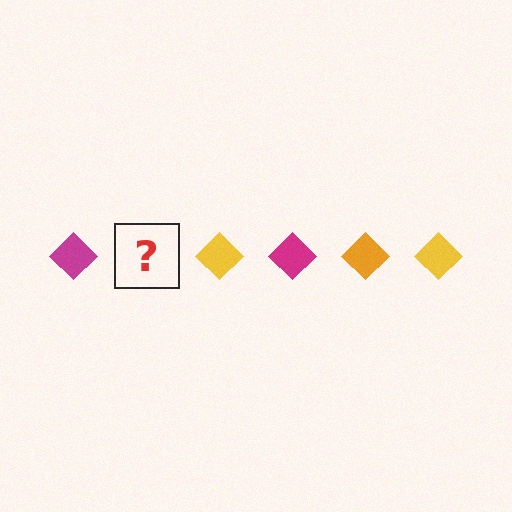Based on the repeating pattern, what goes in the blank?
The blank should be an orange diamond.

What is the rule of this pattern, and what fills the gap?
The rule is that the pattern cycles through magenta, orange, yellow diamonds. The gap should be filled with an orange diamond.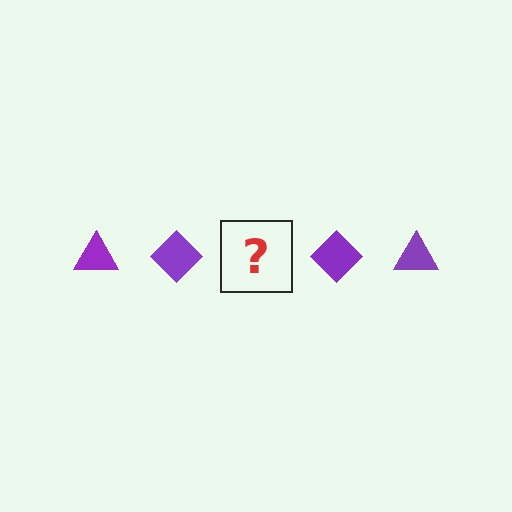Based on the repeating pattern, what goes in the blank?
The blank should be a purple triangle.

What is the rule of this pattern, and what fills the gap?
The rule is that the pattern cycles through triangle, diamond shapes in purple. The gap should be filled with a purple triangle.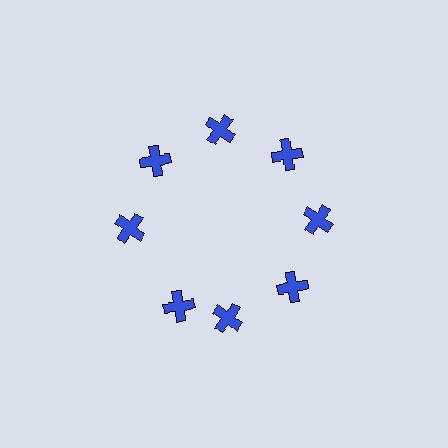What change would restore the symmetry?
The symmetry would be restored by rotating it back into even spacing with its neighbors so that all 8 crosses sit at equal angles and equal distance from the center.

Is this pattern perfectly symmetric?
No. The 8 blue crosses are arranged in a ring, but one element near the 8 o'clock position is rotated out of alignment along the ring, breaking the 8-fold rotational symmetry.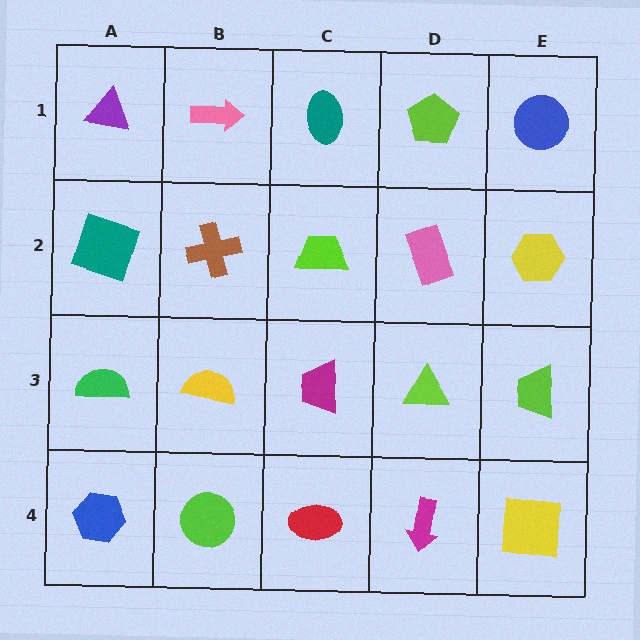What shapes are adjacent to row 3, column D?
A pink rectangle (row 2, column D), a magenta arrow (row 4, column D), a magenta trapezoid (row 3, column C), a lime trapezoid (row 3, column E).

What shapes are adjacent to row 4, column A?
A green semicircle (row 3, column A), a lime circle (row 4, column B).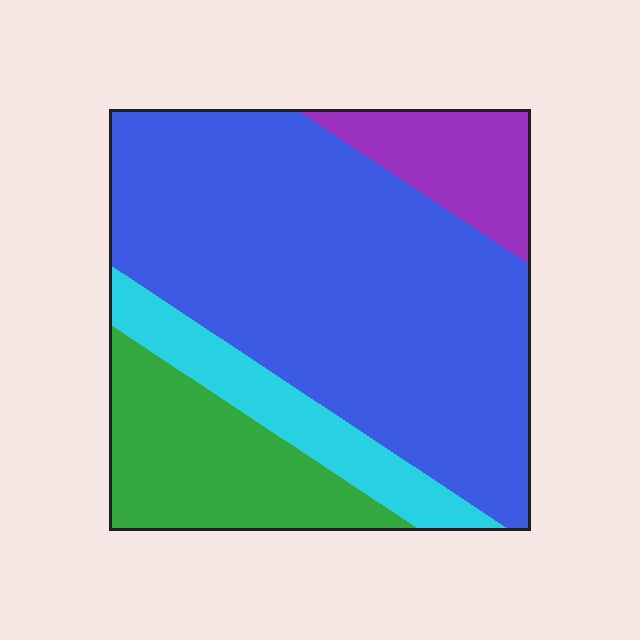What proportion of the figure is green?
Green covers roughly 20% of the figure.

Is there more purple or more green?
Green.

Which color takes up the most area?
Blue, at roughly 60%.